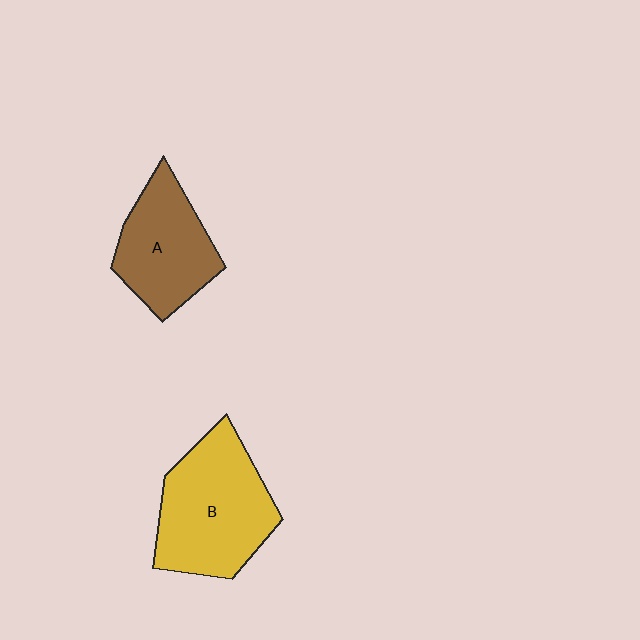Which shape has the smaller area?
Shape A (brown).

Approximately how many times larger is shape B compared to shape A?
Approximately 1.3 times.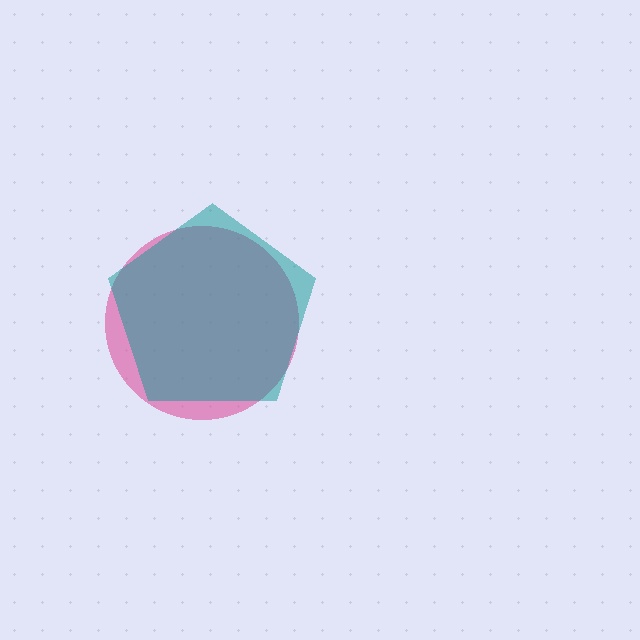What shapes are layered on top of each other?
The layered shapes are: a pink circle, a teal pentagon.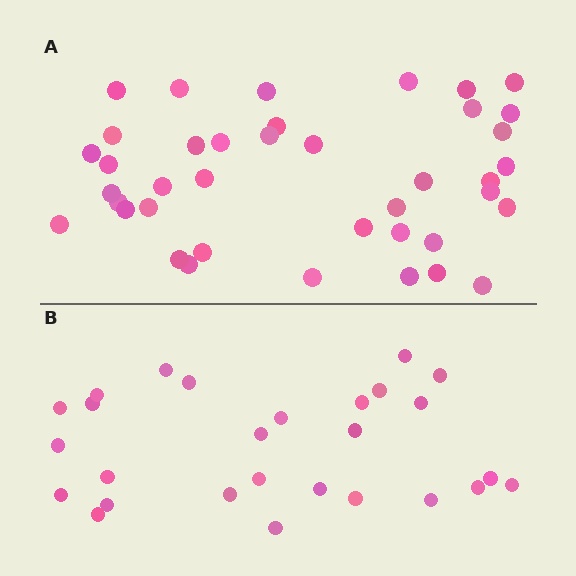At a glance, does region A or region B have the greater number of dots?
Region A (the top region) has more dots.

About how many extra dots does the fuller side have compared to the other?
Region A has approximately 15 more dots than region B.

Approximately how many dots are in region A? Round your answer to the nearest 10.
About 40 dots.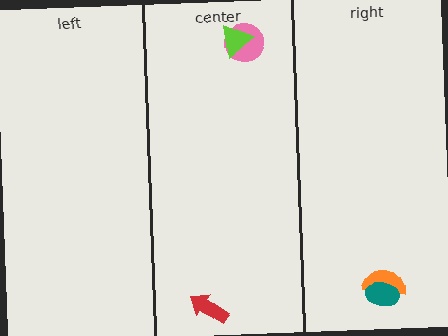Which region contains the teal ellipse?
The right region.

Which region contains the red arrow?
The center region.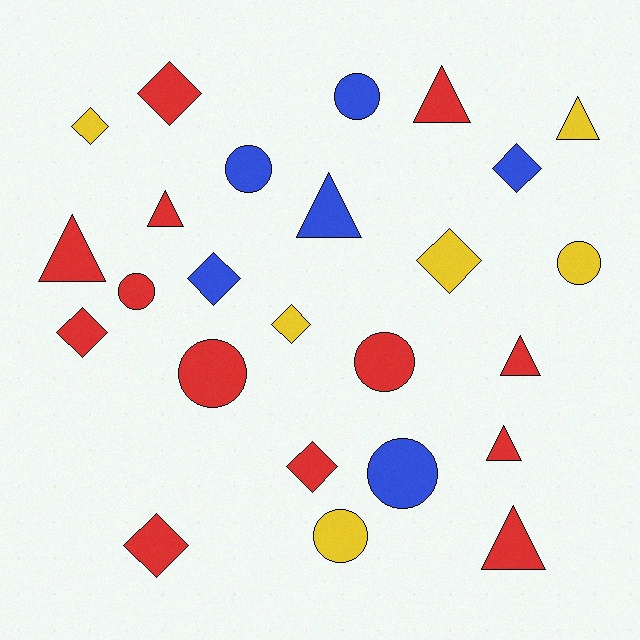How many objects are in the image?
There are 25 objects.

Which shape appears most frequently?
Diamond, with 9 objects.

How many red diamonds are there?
There are 4 red diamonds.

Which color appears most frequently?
Red, with 13 objects.